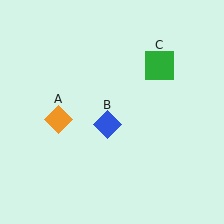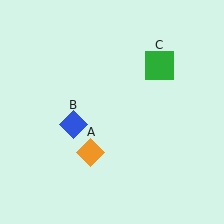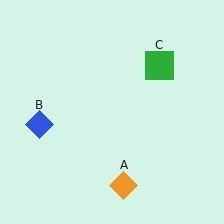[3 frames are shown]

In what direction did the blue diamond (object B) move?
The blue diamond (object B) moved left.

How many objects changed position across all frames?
2 objects changed position: orange diamond (object A), blue diamond (object B).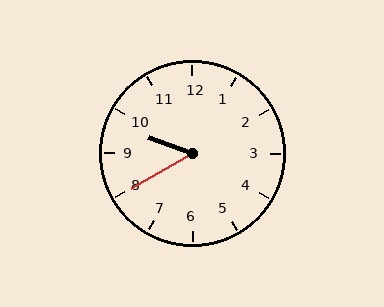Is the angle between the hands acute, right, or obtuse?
It is acute.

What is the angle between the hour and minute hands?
Approximately 50 degrees.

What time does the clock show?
9:40.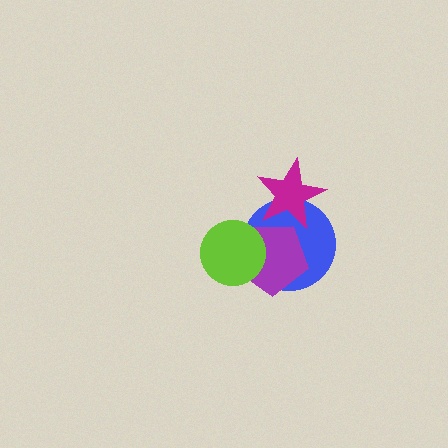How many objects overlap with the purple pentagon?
3 objects overlap with the purple pentagon.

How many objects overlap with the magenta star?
2 objects overlap with the magenta star.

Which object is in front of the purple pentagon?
The lime circle is in front of the purple pentagon.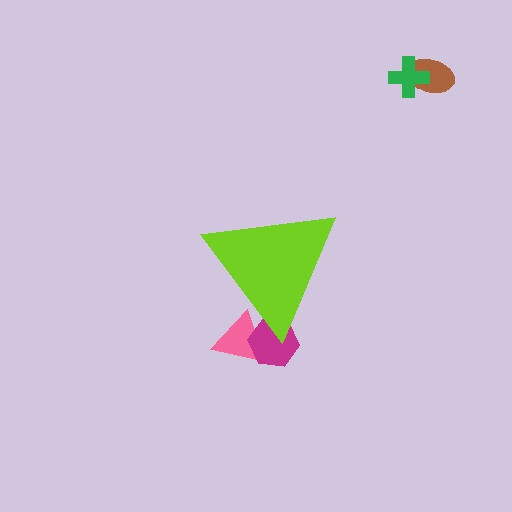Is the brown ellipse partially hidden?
No, the brown ellipse is fully visible.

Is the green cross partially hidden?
No, the green cross is fully visible.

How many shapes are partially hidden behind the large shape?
2 shapes are partially hidden.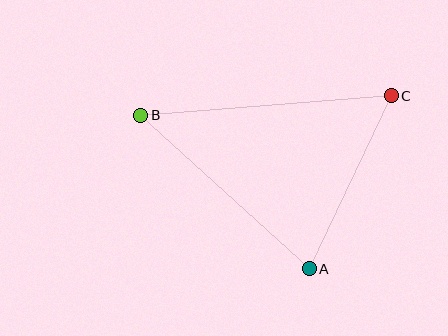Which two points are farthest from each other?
Points B and C are farthest from each other.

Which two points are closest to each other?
Points A and C are closest to each other.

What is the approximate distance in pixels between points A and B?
The distance between A and B is approximately 228 pixels.